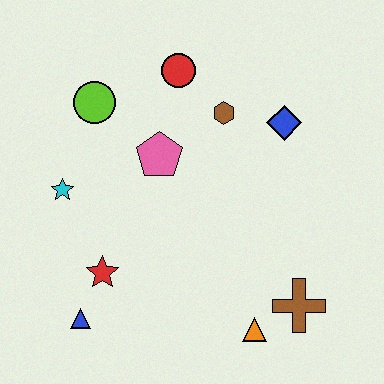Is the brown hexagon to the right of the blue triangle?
Yes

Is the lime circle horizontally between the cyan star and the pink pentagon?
Yes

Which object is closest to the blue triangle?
The red star is closest to the blue triangle.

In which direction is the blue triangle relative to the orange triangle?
The blue triangle is to the left of the orange triangle.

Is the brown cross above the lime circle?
No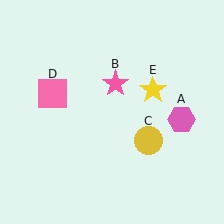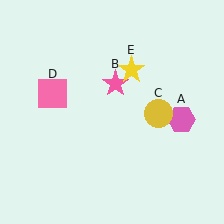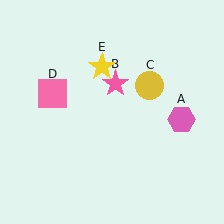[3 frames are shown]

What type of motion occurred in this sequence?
The yellow circle (object C), yellow star (object E) rotated counterclockwise around the center of the scene.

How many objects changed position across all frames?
2 objects changed position: yellow circle (object C), yellow star (object E).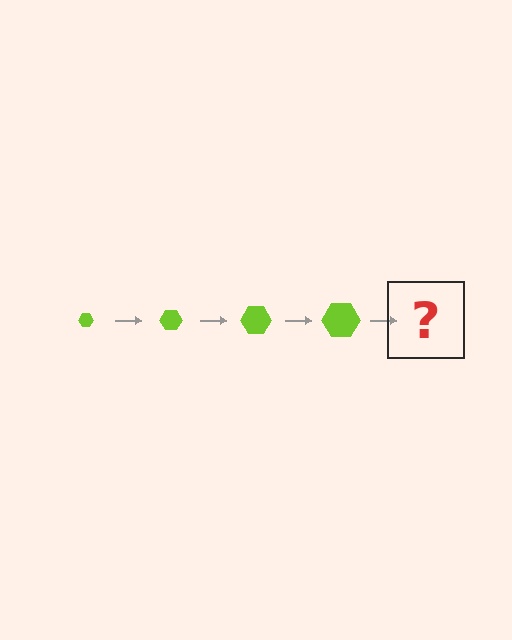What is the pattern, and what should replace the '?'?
The pattern is that the hexagon gets progressively larger each step. The '?' should be a lime hexagon, larger than the previous one.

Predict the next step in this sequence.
The next step is a lime hexagon, larger than the previous one.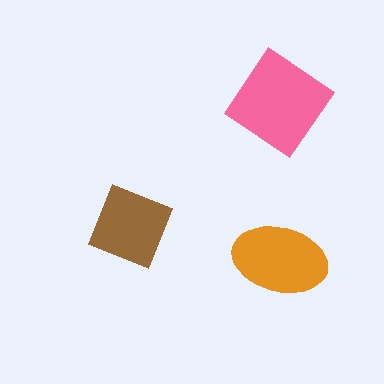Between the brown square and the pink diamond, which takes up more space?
The pink diamond.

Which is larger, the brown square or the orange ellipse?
The orange ellipse.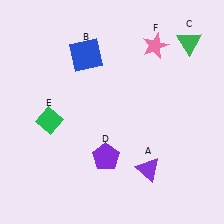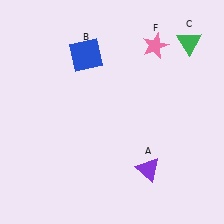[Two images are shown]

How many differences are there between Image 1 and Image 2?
There are 2 differences between the two images.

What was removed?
The purple pentagon (D), the green diamond (E) were removed in Image 2.